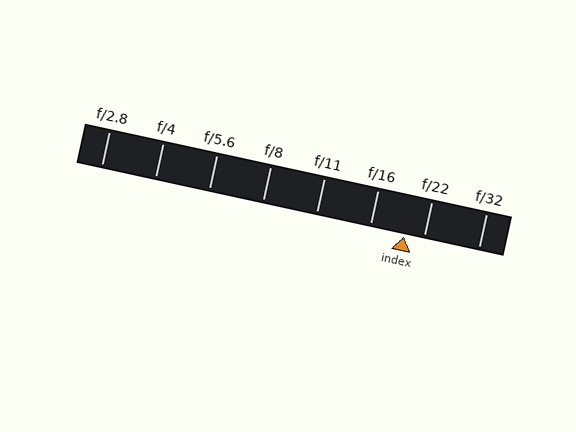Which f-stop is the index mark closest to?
The index mark is closest to f/22.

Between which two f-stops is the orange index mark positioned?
The index mark is between f/16 and f/22.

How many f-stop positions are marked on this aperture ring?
There are 8 f-stop positions marked.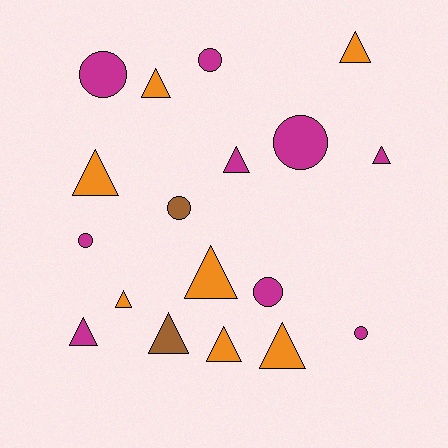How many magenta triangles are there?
There are 3 magenta triangles.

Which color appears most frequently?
Magenta, with 9 objects.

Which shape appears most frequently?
Triangle, with 11 objects.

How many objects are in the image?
There are 18 objects.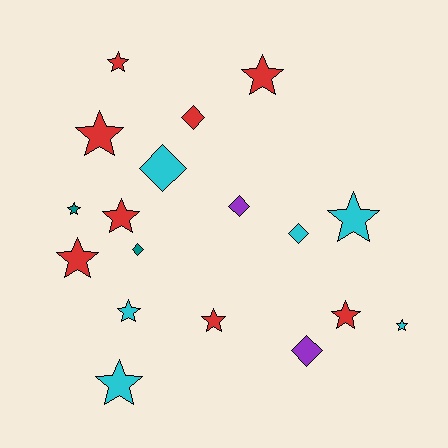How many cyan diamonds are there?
There are 2 cyan diamonds.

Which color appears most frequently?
Red, with 8 objects.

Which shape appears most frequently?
Star, with 12 objects.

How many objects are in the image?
There are 18 objects.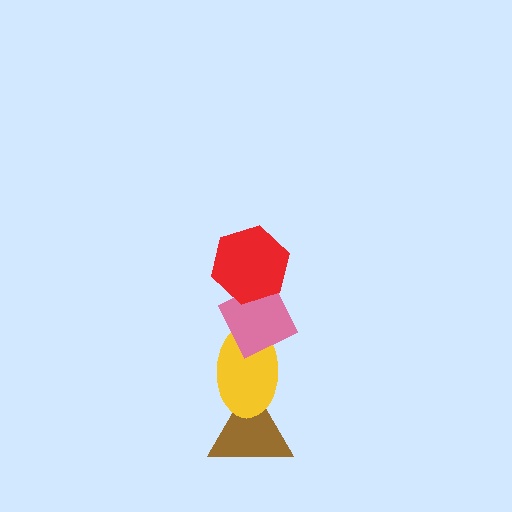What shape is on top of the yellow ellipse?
The pink diamond is on top of the yellow ellipse.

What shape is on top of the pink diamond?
The red hexagon is on top of the pink diamond.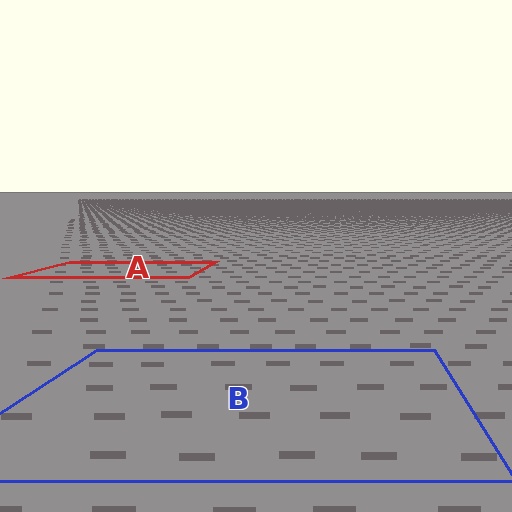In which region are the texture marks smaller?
The texture marks are smaller in region A, because it is farther away.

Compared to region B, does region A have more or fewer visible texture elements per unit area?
Region A has more texture elements per unit area — they are packed more densely because it is farther away.